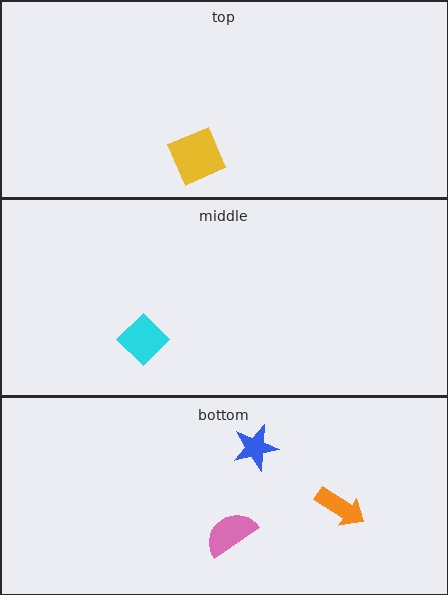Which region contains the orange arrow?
The bottom region.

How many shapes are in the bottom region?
3.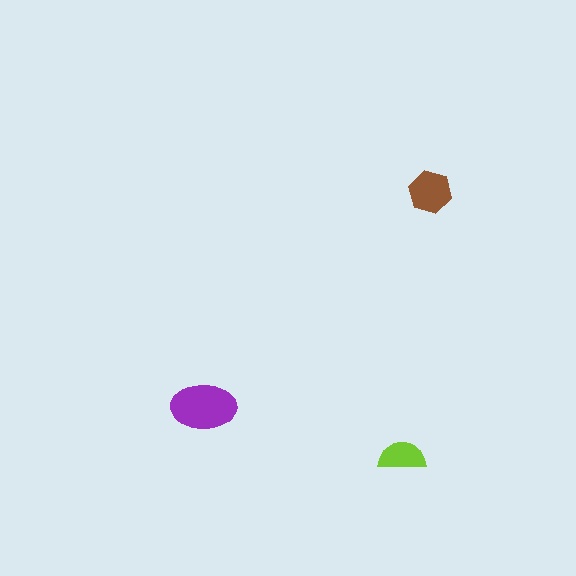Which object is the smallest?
The lime semicircle.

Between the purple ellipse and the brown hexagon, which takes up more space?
The purple ellipse.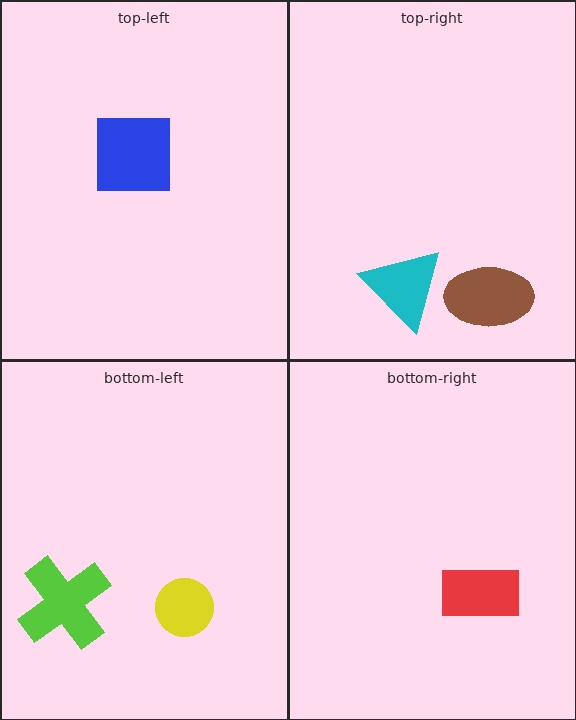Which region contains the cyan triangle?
The top-right region.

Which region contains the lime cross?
The bottom-left region.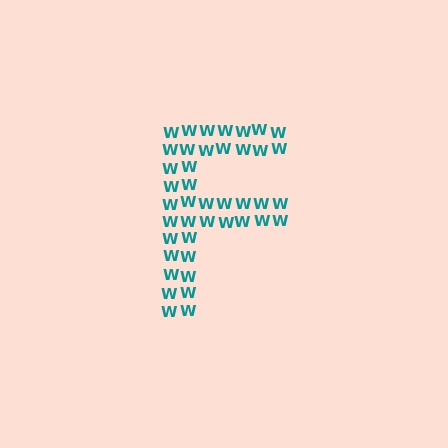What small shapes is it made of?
It is made of small letter W's.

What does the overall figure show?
The overall figure shows the letter F.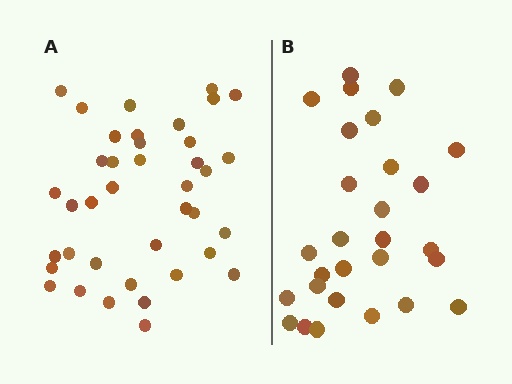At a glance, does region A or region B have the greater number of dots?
Region A (the left region) has more dots.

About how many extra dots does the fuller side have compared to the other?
Region A has roughly 12 or so more dots than region B.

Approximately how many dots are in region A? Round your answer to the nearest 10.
About 40 dots. (The exact count is 39, which rounds to 40.)